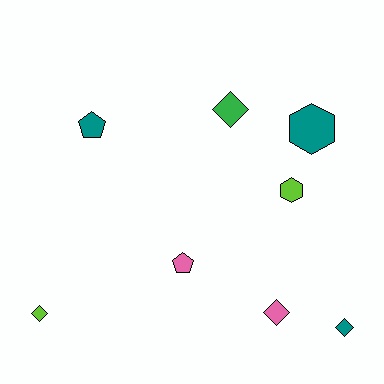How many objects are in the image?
There are 8 objects.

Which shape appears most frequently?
Diamond, with 4 objects.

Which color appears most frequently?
Teal, with 3 objects.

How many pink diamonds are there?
There is 1 pink diamond.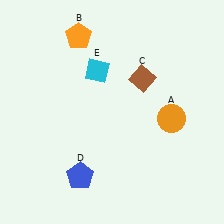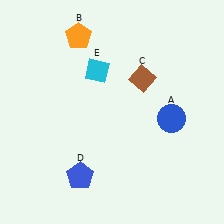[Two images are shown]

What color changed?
The circle (A) changed from orange in Image 1 to blue in Image 2.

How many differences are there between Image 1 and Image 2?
There is 1 difference between the two images.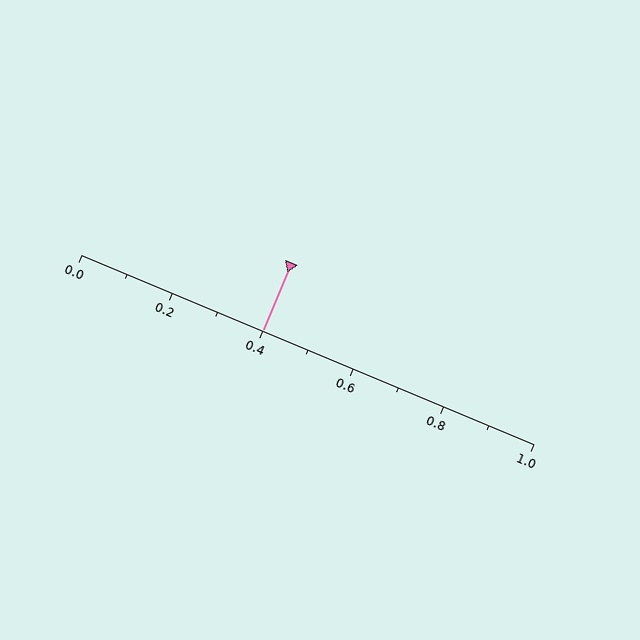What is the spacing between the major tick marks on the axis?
The major ticks are spaced 0.2 apart.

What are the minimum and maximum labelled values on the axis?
The axis runs from 0.0 to 1.0.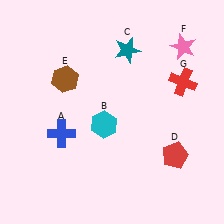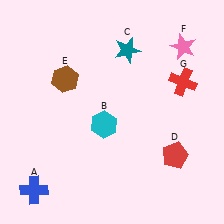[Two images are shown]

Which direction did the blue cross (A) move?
The blue cross (A) moved down.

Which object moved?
The blue cross (A) moved down.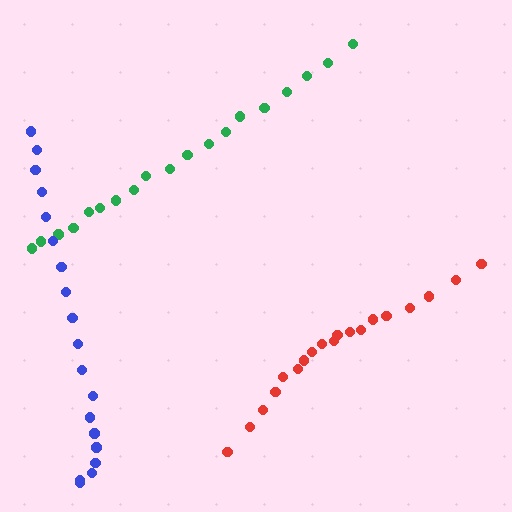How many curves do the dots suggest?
There are 3 distinct paths.